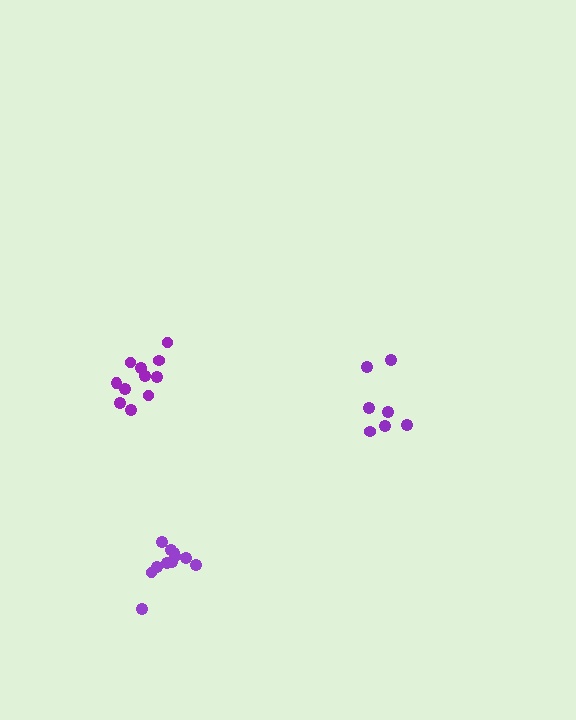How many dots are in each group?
Group 1: 11 dots, Group 2: 11 dots, Group 3: 7 dots (29 total).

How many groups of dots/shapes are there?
There are 3 groups.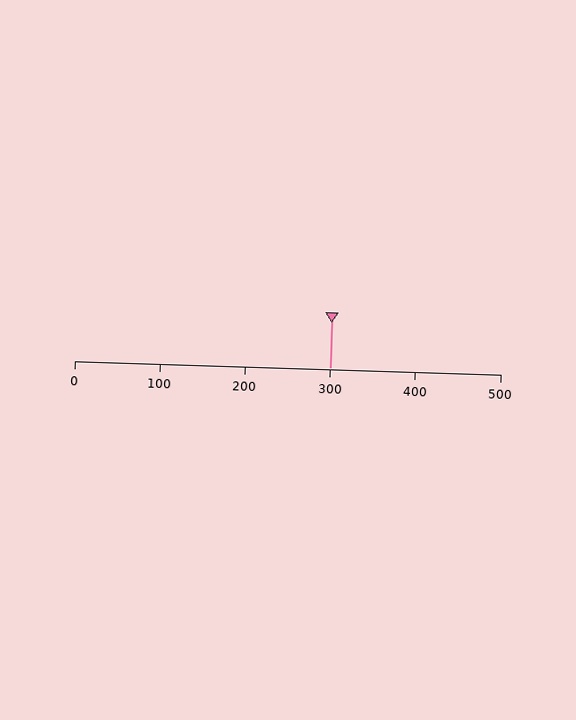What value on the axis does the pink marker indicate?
The marker indicates approximately 300.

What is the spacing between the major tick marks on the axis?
The major ticks are spaced 100 apart.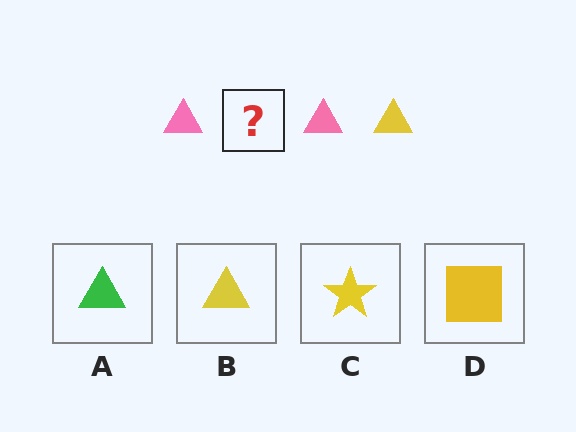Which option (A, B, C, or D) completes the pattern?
B.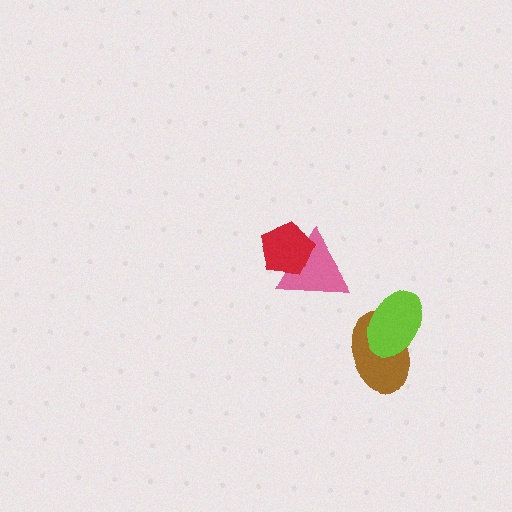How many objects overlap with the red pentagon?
1 object overlaps with the red pentagon.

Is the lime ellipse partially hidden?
No, no other shape covers it.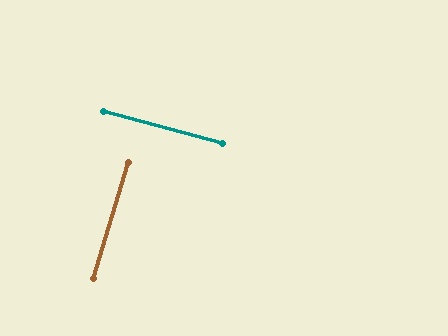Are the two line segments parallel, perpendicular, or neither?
Perpendicular — they meet at approximately 88°.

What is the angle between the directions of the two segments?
Approximately 88 degrees.